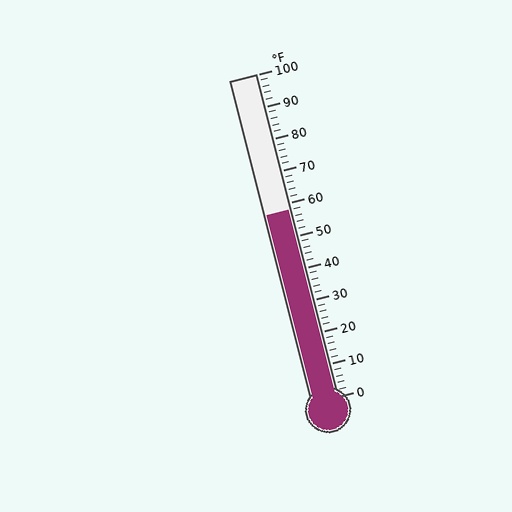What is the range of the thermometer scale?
The thermometer scale ranges from 0°F to 100°F.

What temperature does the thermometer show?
The thermometer shows approximately 58°F.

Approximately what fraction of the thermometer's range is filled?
The thermometer is filled to approximately 60% of its range.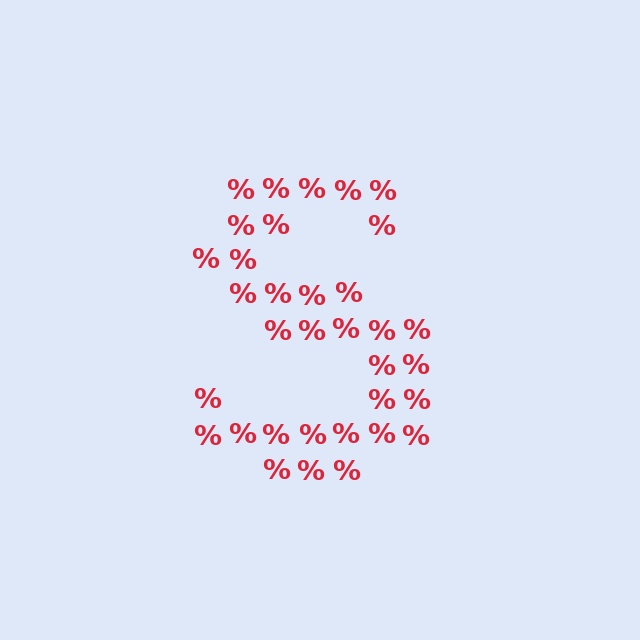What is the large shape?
The large shape is the letter S.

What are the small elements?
The small elements are percent signs.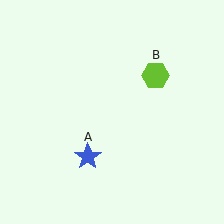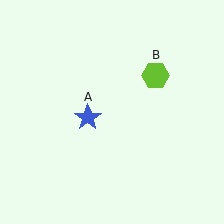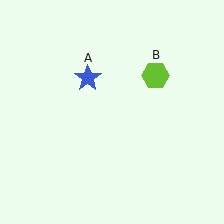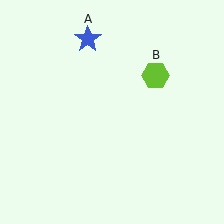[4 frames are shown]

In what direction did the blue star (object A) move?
The blue star (object A) moved up.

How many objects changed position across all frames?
1 object changed position: blue star (object A).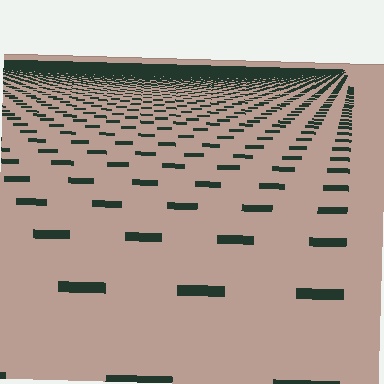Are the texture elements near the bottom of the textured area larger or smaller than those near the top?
Larger. Near the bottom, elements are closer to the viewer and appear at a bigger on-screen size.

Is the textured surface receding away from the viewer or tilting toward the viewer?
The surface is receding away from the viewer. Texture elements get smaller and denser toward the top.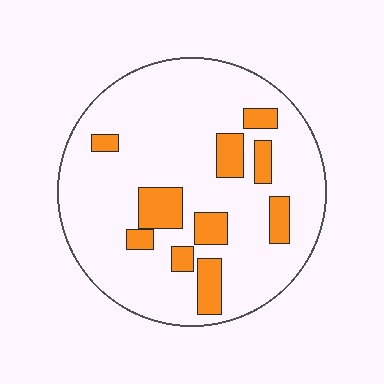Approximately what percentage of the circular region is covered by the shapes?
Approximately 15%.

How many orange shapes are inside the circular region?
10.